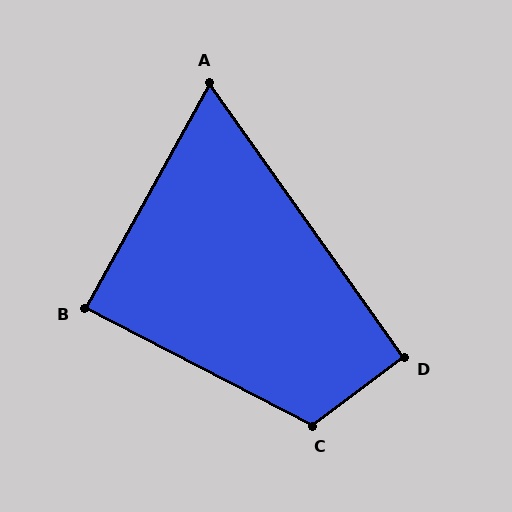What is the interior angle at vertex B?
Approximately 88 degrees (approximately right).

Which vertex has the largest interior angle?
C, at approximately 116 degrees.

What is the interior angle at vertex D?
Approximately 92 degrees (approximately right).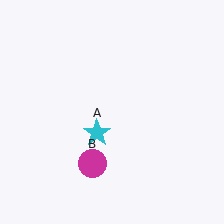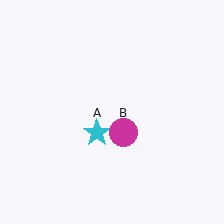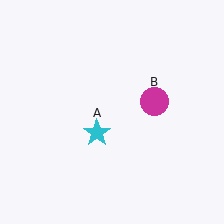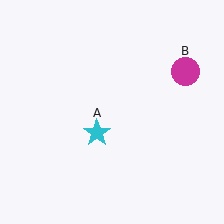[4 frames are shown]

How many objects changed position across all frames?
1 object changed position: magenta circle (object B).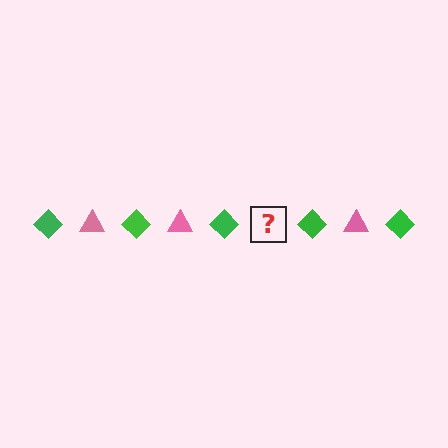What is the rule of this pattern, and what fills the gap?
The rule is that the pattern alternates between green diamond and pink triangle. The gap should be filled with a pink triangle.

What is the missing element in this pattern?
The missing element is a pink triangle.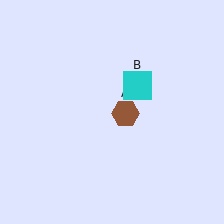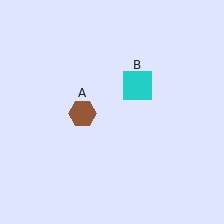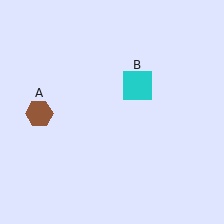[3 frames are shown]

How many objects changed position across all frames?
1 object changed position: brown hexagon (object A).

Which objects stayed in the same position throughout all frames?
Cyan square (object B) remained stationary.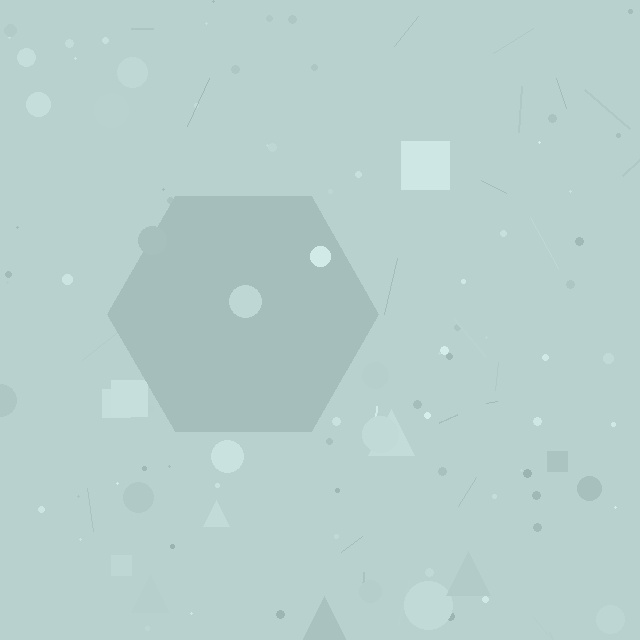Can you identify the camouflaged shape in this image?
The camouflaged shape is a hexagon.